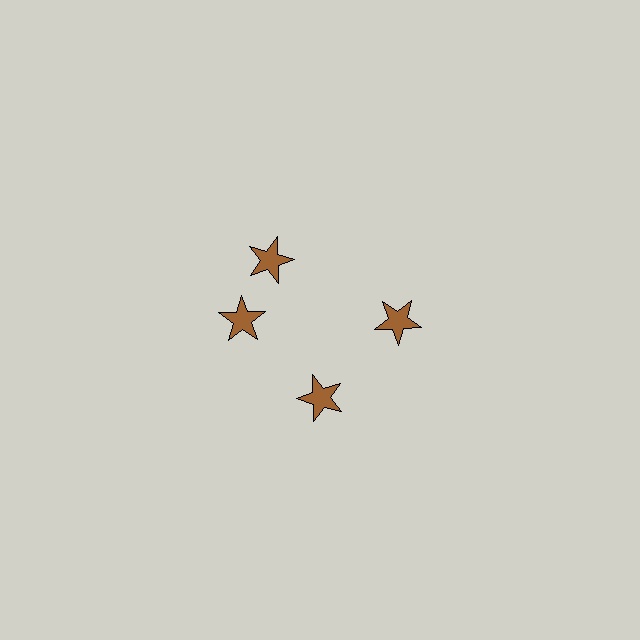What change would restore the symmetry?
The symmetry would be restored by rotating it back into even spacing with its neighbors so that all 4 stars sit at equal angles and equal distance from the center.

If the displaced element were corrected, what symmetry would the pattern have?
It would have 4-fold rotational symmetry — the pattern would map onto itself every 90 degrees.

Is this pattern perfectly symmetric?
No. The 4 brown stars are arranged in a ring, but one element near the 12 o'clock position is rotated out of alignment along the ring, breaking the 4-fold rotational symmetry.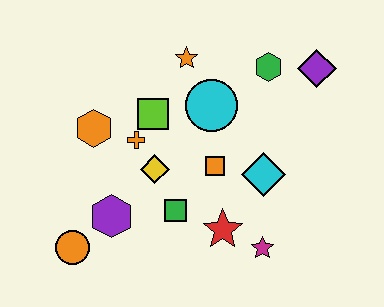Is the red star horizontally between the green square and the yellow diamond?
No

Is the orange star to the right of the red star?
No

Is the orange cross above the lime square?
No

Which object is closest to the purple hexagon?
The orange circle is closest to the purple hexagon.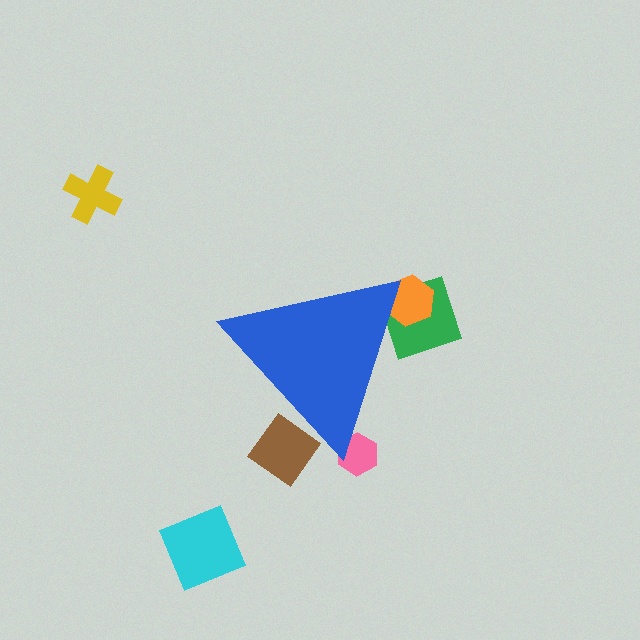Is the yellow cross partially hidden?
No, the yellow cross is fully visible.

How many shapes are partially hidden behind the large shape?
4 shapes are partially hidden.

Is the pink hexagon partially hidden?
Yes, the pink hexagon is partially hidden behind the blue triangle.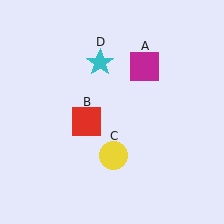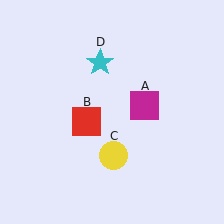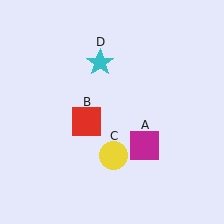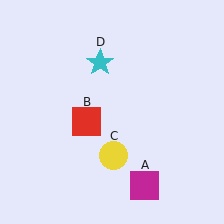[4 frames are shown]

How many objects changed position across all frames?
1 object changed position: magenta square (object A).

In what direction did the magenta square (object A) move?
The magenta square (object A) moved down.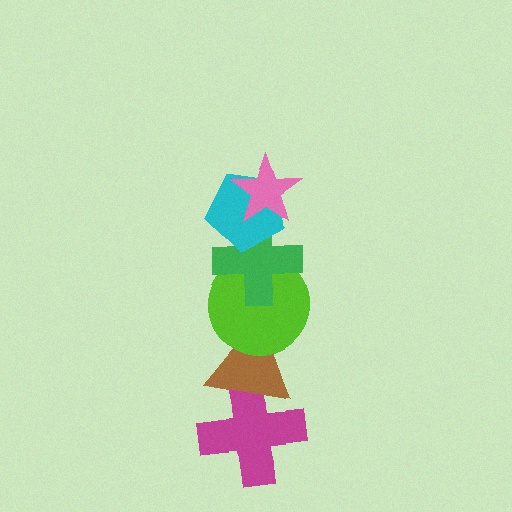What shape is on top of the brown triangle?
The lime circle is on top of the brown triangle.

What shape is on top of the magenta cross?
The brown triangle is on top of the magenta cross.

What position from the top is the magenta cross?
The magenta cross is 6th from the top.